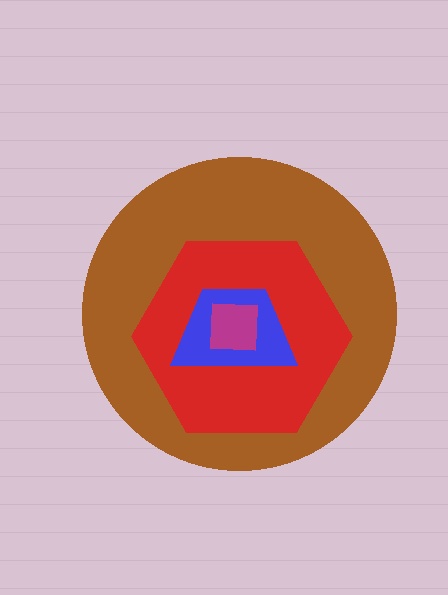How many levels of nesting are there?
4.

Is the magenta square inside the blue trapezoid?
Yes.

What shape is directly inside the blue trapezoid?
The magenta square.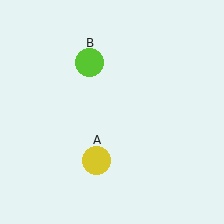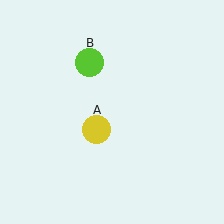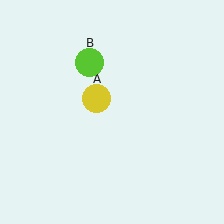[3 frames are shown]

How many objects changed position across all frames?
1 object changed position: yellow circle (object A).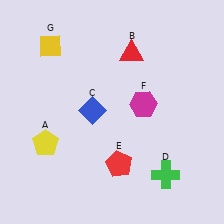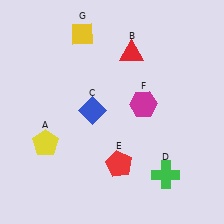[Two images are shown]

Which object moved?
The yellow diamond (G) moved right.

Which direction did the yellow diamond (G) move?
The yellow diamond (G) moved right.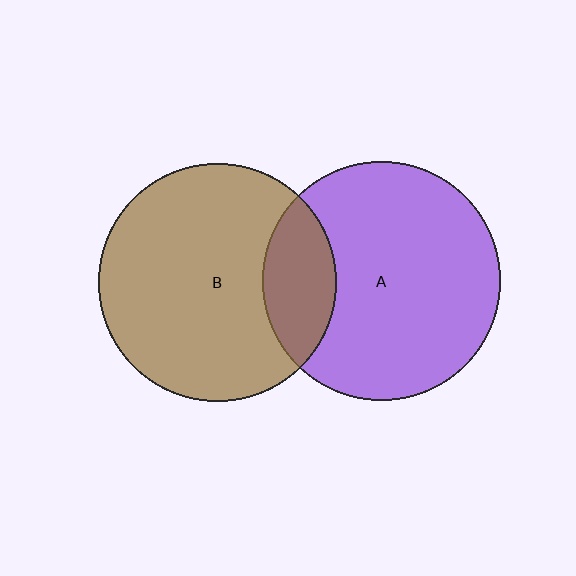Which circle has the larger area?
Circle B (brown).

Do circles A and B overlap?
Yes.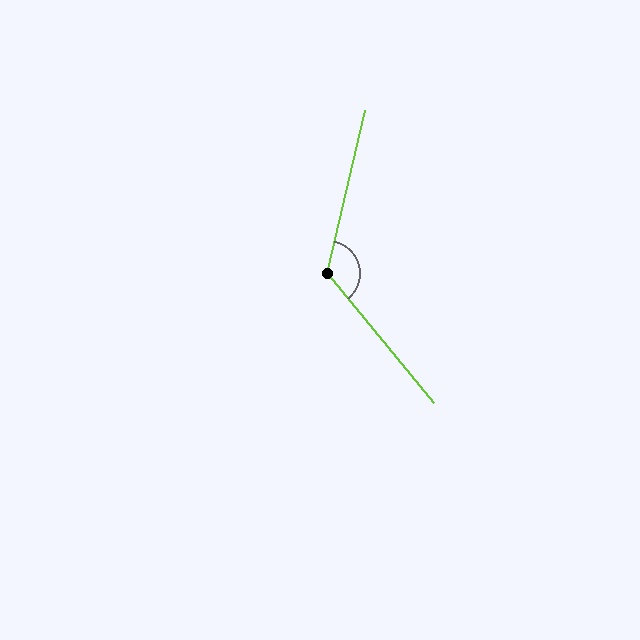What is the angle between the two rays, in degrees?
Approximately 128 degrees.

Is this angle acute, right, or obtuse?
It is obtuse.